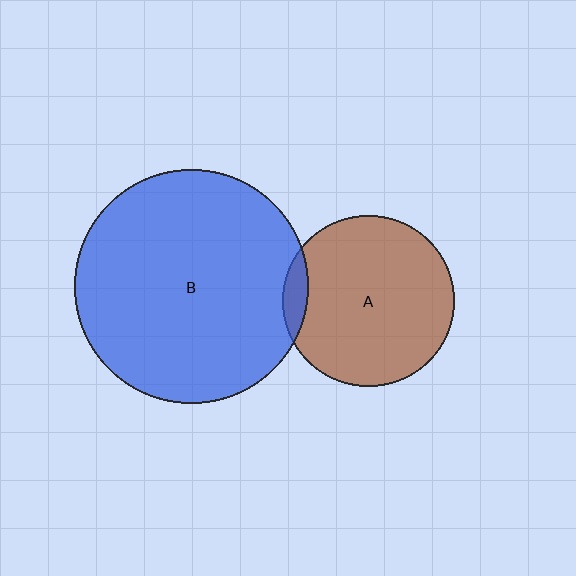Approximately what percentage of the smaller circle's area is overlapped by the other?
Approximately 5%.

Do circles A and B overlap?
Yes.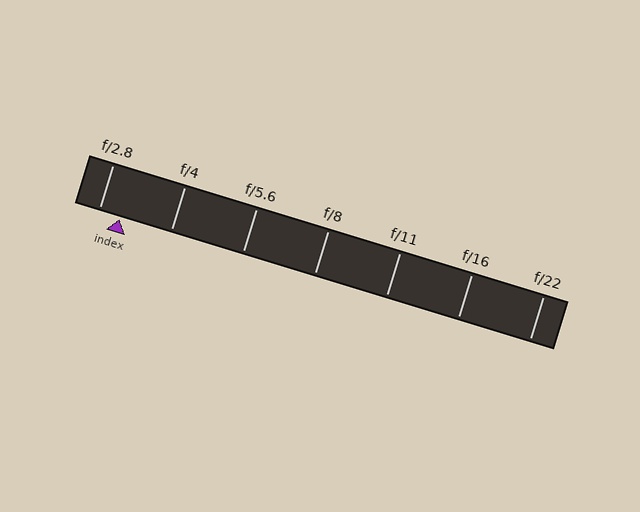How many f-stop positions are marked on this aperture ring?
There are 7 f-stop positions marked.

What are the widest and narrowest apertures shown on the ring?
The widest aperture shown is f/2.8 and the narrowest is f/22.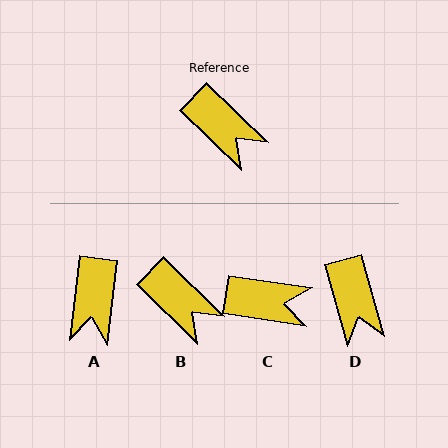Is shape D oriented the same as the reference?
No, it is off by about 31 degrees.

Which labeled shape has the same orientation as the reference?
B.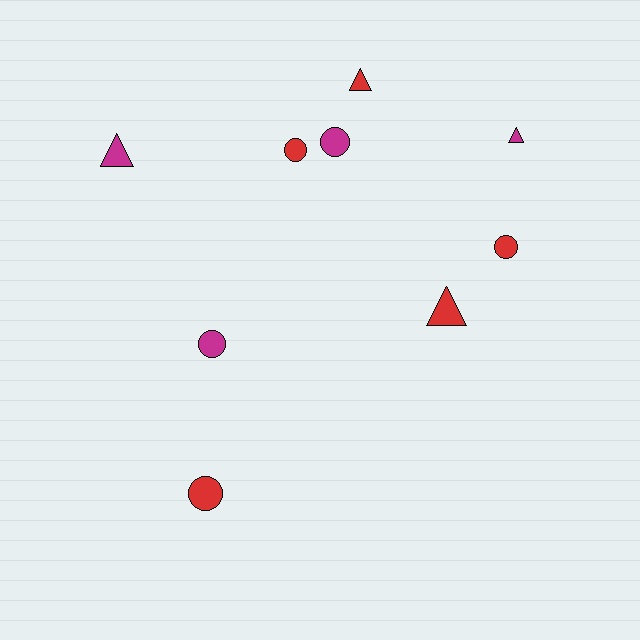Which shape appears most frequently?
Circle, with 5 objects.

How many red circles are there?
There are 3 red circles.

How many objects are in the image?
There are 9 objects.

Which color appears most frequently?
Red, with 5 objects.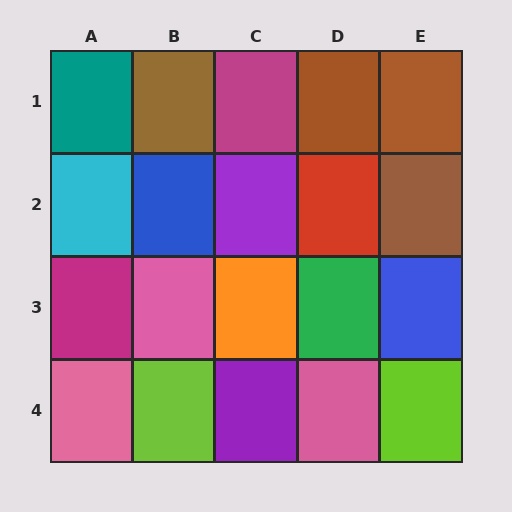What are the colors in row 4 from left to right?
Pink, lime, purple, pink, lime.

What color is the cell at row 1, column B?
Brown.